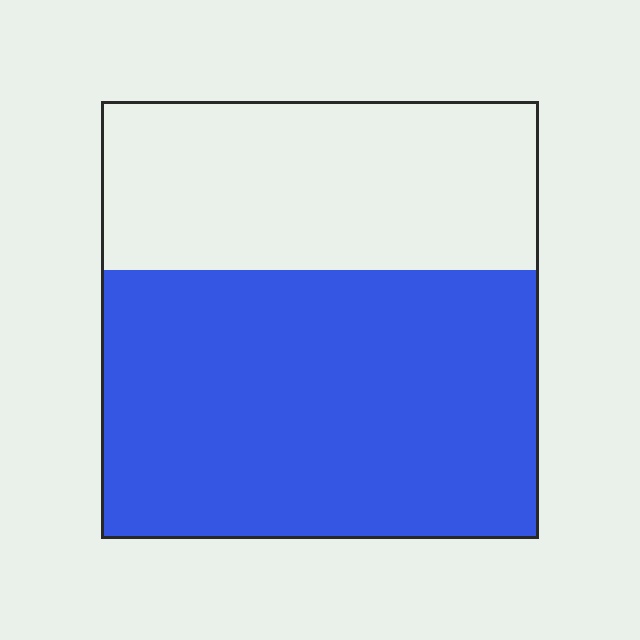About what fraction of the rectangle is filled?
About five eighths (5/8).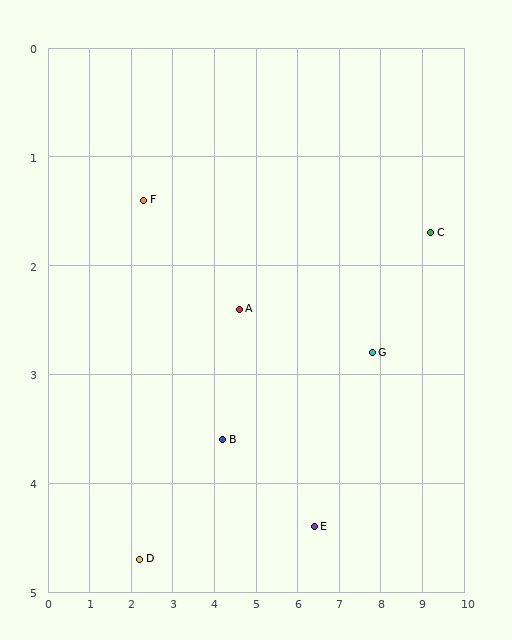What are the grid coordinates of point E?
Point E is at approximately (6.4, 4.4).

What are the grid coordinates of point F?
Point F is at approximately (2.3, 1.4).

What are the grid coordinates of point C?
Point C is at approximately (9.2, 1.7).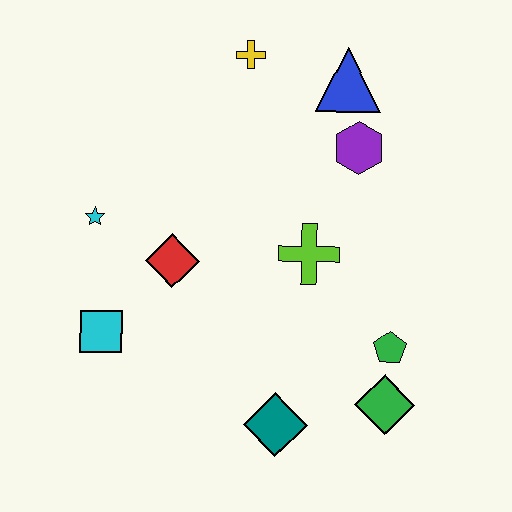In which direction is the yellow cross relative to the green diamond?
The yellow cross is above the green diamond.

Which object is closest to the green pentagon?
The green diamond is closest to the green pentagon.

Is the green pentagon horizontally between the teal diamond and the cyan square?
No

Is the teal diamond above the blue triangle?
No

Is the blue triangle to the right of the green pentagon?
No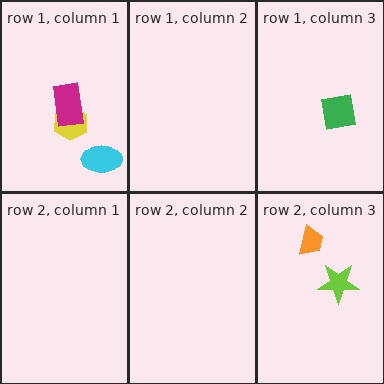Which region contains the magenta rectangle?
The row 1, column 1 region.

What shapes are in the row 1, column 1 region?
The yellow hexagon, the magenta rectangle, the cyan ellipse.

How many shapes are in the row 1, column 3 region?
1.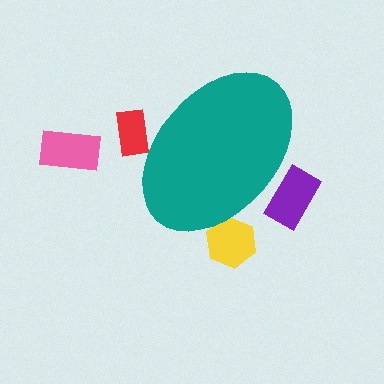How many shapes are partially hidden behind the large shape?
3 shapes are partially hidden.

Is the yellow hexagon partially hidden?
Yes, the yellow hexagon is partially hidden behind the teal ellipse.